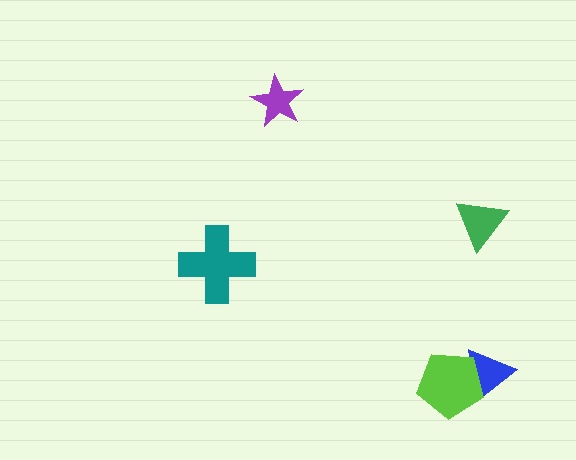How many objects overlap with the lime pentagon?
1 object overlaps with the lime pentagon.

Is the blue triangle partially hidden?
Yes, it is partially covered by another shape.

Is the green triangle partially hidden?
No, no other shape covers it.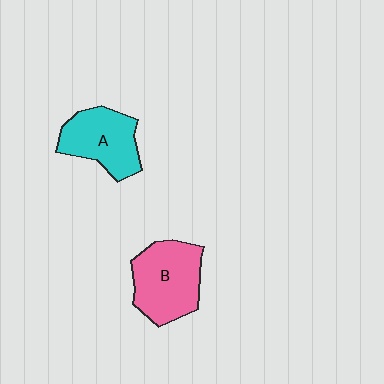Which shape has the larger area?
Shape B (pink).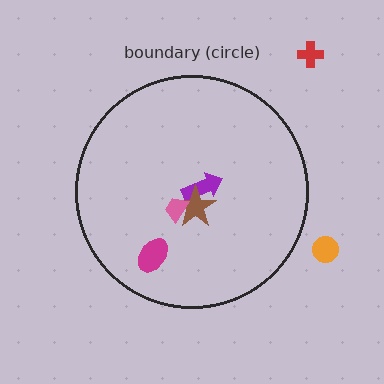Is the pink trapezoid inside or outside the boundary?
Inside.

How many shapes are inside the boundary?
4 inside, 2 outside.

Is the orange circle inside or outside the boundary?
Outside.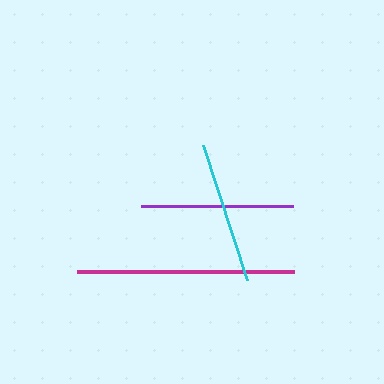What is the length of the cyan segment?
The cyan segment is approximately 142 pixels long.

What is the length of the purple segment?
The purple segment is approximately 153 pixels long.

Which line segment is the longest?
The magenta line is the longest at approximately 217 pixels.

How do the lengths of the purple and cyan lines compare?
The purple and cyan lines are approximately the same length.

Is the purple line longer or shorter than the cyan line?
The purple line is longer than the cyan line.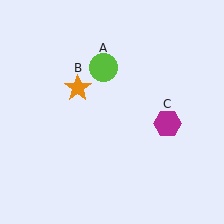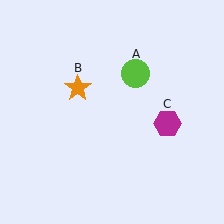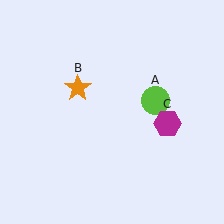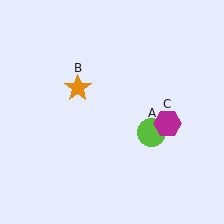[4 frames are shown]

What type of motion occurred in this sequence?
The lime circle (object A) rotated clockwise around the center of the scene.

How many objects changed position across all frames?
1 object changed position: lime circle (object A).